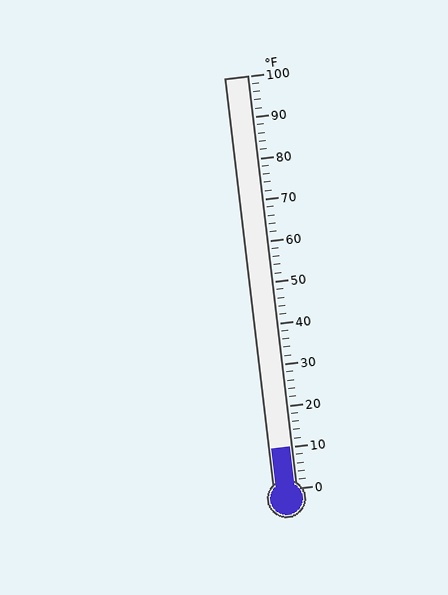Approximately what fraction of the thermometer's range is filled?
The thermometer is filled to approximately 10% of its range.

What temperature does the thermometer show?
The thermometer shows approximately 10°F.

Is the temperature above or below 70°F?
The temperature is below 70°F.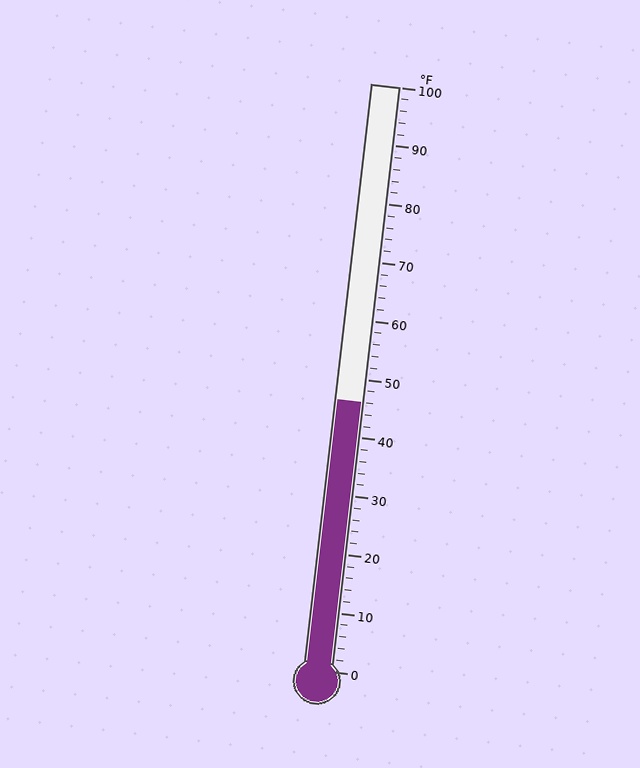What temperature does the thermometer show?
The thermometer shows approximately 46°F.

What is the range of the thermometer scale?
The thermometer scale ranges from 0°F to 100°F.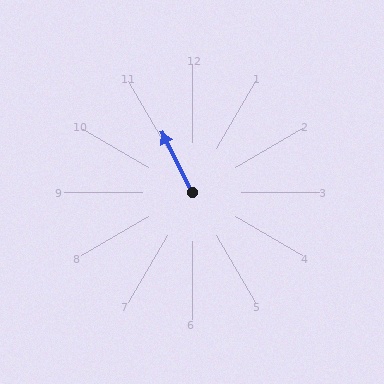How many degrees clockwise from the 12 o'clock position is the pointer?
Approximately 333 degrees.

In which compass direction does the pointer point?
Northwest.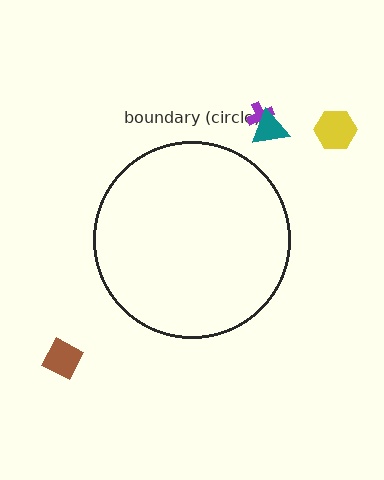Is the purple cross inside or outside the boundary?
Outside.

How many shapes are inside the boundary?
0 inside, 4 outside.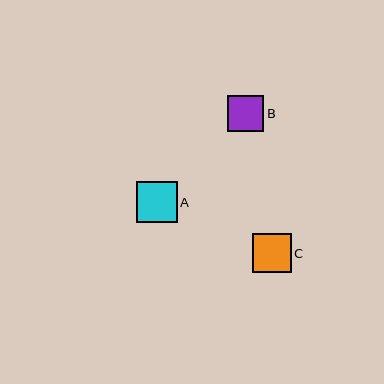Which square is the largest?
Square A is the largest with a size of approximately 41 pixels.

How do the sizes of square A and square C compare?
Square A and square C are approximately the same size.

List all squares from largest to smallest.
From largest to smallest: A, C, B.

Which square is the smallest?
Square B is the smallest with a size of approximately 36 pixels.